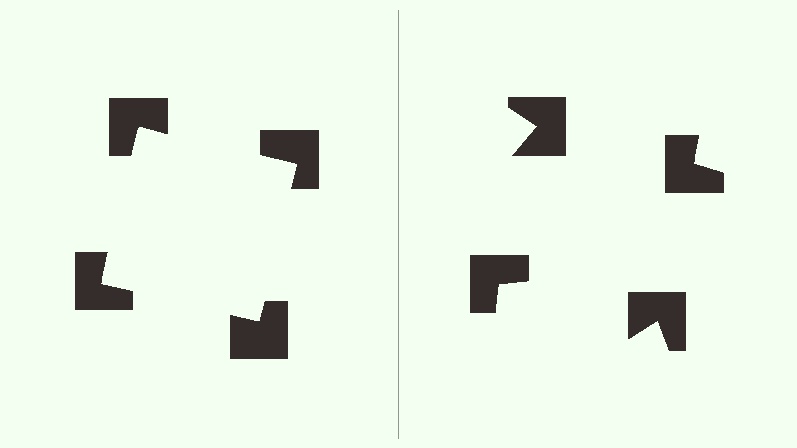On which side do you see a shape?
An illusory square appears on the left side. On the right side the wedge cuts are rotated, so no coherent shape forms.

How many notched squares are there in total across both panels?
8 — 4 on each side.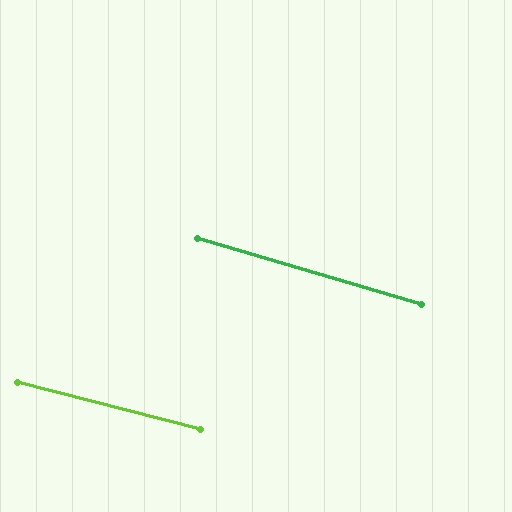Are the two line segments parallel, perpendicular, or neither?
Parallel — their directions differ by only 1.9°.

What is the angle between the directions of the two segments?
Approximately 2 degrees.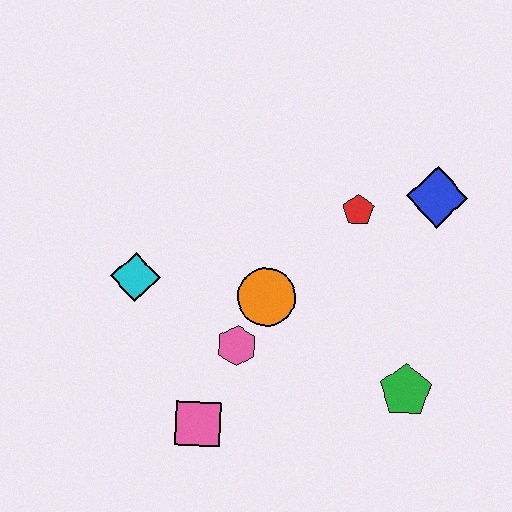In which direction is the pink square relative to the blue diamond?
The pink square is below the blue diamond.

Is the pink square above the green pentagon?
No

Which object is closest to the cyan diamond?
The pink hexagon is closest to the cyan diamond.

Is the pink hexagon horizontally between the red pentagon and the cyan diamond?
Yes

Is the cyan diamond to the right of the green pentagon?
No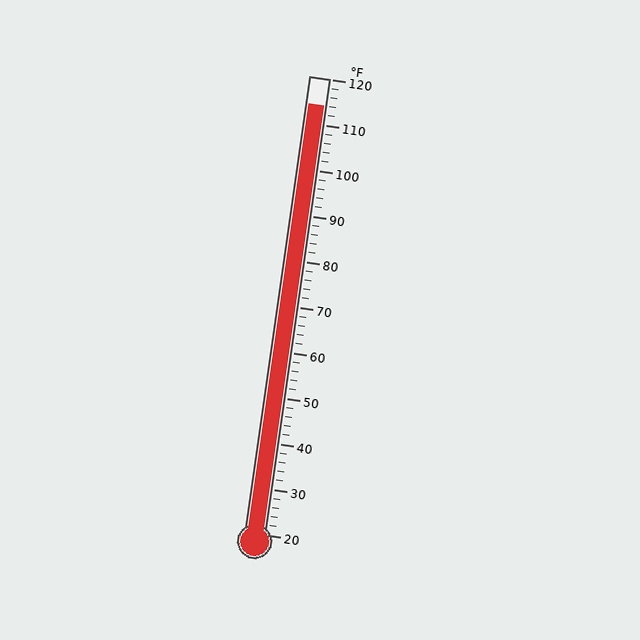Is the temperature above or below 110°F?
The temperature is above 110°F.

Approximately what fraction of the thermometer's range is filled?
The thermometer is filled to approximately 95% of its range.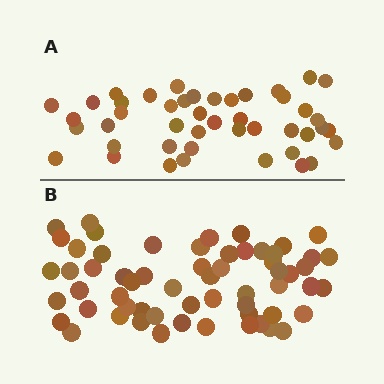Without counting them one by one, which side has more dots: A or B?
Region B (the bottom region) has more dots.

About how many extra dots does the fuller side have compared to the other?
Region B has approximately 15 more dots than region A.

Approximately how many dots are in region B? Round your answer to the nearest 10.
About 60 dots.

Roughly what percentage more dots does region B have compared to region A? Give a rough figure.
About 35% more.